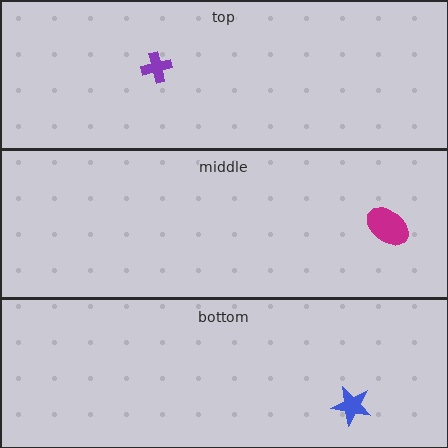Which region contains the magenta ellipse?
The middle region.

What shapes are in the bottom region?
The blue star.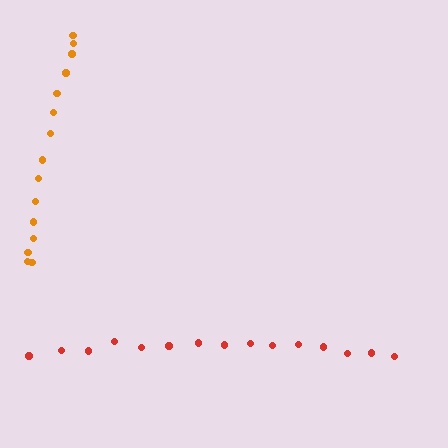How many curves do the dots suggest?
There are 2 distinct paths.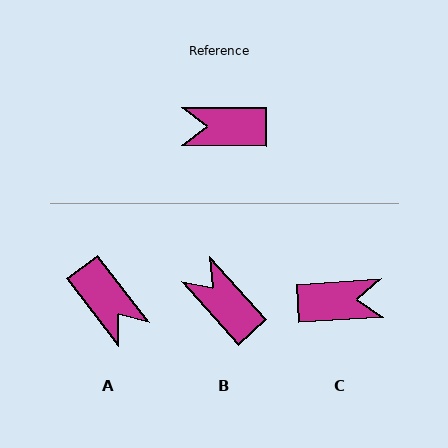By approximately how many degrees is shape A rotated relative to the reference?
Approximately 128 degrees counter-clockwise.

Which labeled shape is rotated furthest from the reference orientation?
C, about 176 degrees away.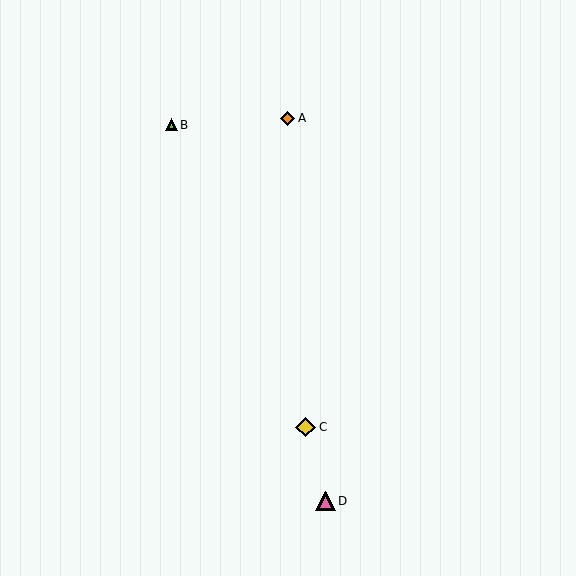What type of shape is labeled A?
Shape A is an orange diamond.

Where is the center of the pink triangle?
The center of the pink triangle is at (325, 501).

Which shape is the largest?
The yellow diamond (labeled C) is the largest.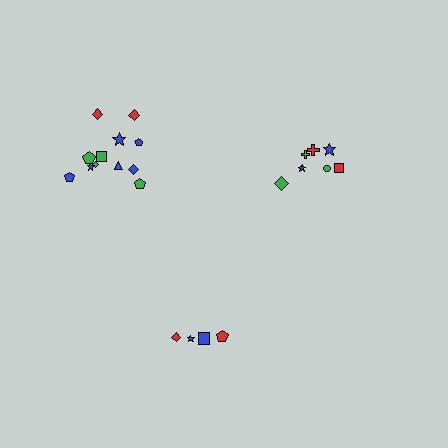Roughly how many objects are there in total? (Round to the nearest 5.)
Roughly 25 objects in total.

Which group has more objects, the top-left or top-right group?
The top-left group.